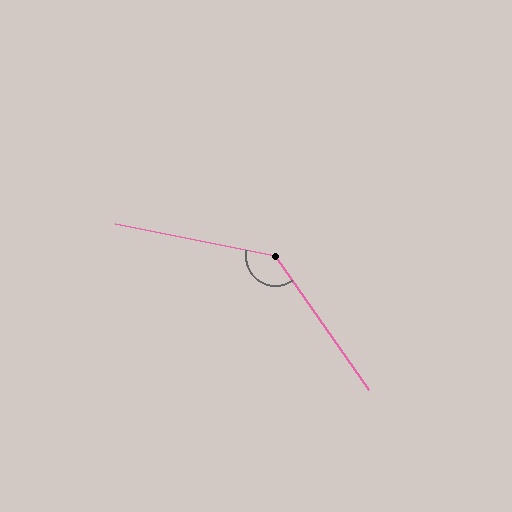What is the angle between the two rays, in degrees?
Approximately 136 degrees.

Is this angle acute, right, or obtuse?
It is obtuse.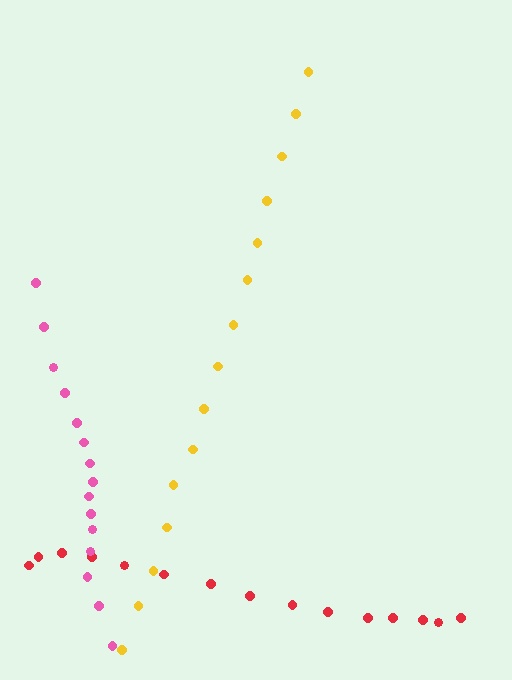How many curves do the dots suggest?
There are 3 distinct paths.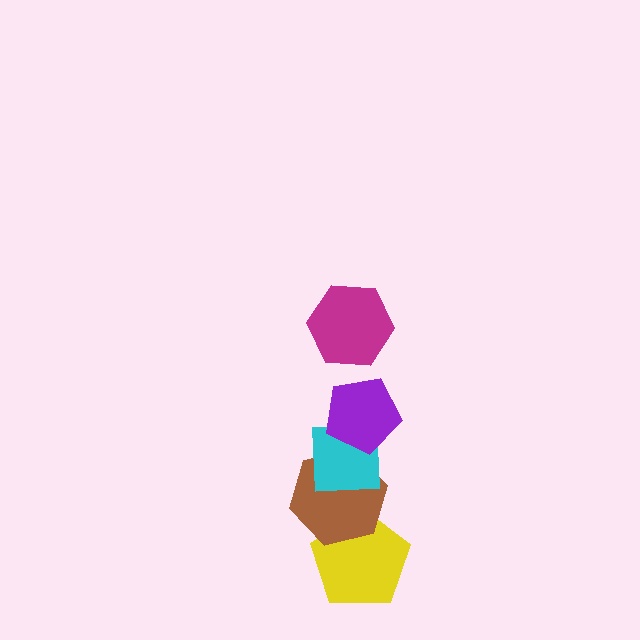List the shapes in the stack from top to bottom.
From top to bottom: the magenta hexagon, the purple pentagon, the cyan square, the brown hexagon, the yellow pentagon.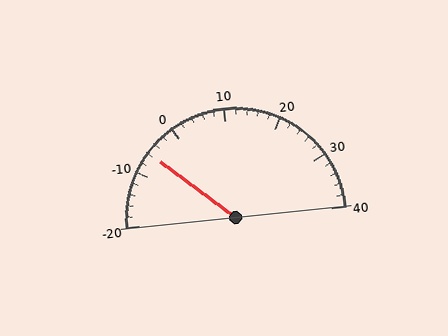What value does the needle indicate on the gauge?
The needle indicates approximately -6.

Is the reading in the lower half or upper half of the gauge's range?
The reading is in the lower half of the range (-20 to 40).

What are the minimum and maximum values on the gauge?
The gauge ranges from -20 to 40.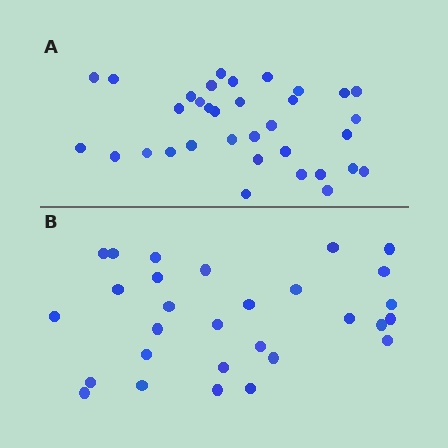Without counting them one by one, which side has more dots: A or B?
Region A (the top region) has more dots.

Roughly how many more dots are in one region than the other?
Region A has about 5 more dots than region B.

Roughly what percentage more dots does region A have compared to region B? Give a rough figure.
About 15% more.